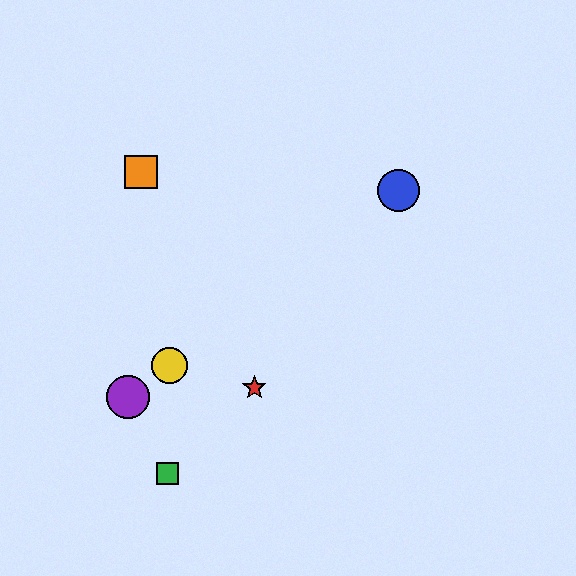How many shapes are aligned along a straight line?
3 shapes (the blue circle, the yellow circle, the purple circle) are aligned along a straight line.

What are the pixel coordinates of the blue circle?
The blue circle is at (398, 191).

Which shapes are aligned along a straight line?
The blue circle, the yellow circle, the purple circle are aligned along a straight line.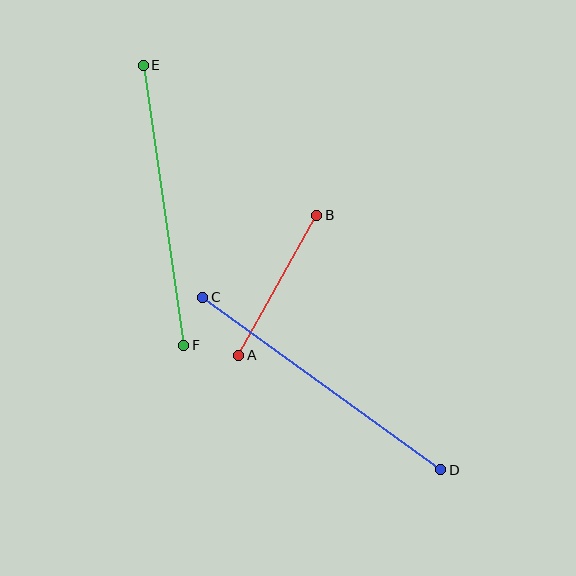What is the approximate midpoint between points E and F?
The midpoint is at approximately (164, 205) pixels.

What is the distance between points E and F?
The distance is approximately 283 pixels.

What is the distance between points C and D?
The distance is approximately 294 pixels.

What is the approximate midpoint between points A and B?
The midpoint is at approximately (278, 285) pixels.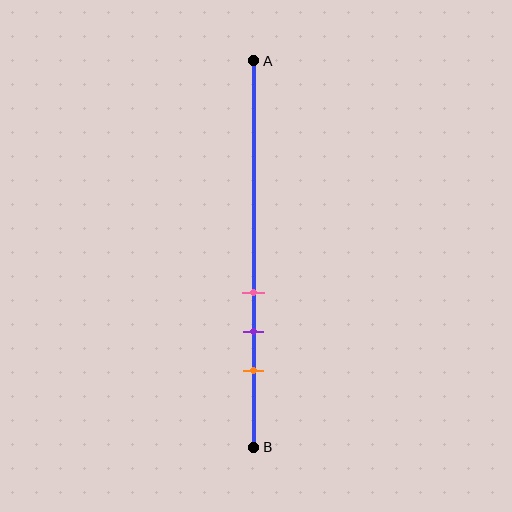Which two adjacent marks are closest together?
The pink and purple marks are the closest adjacent pair.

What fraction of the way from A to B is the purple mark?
The purple mark is approximately 70% (0.7) of the way from A to B.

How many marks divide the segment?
There are 3 marks dividing the segment.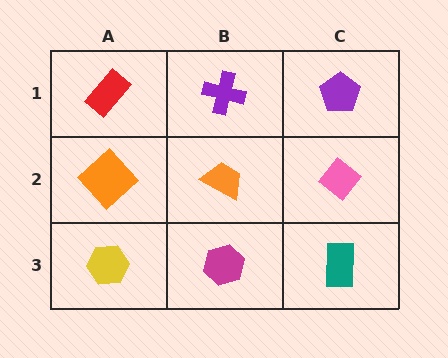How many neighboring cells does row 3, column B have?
3.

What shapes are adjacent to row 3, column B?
An orange trapezoid (row 2, column B), a yellow hexagon (row 3, column A), a teal rectangle (row 3, column C).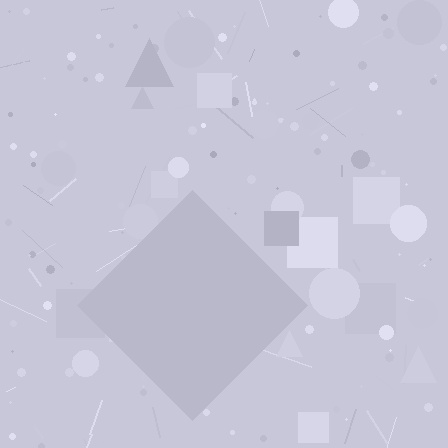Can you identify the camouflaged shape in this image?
The camouflaged shape is a diamond.